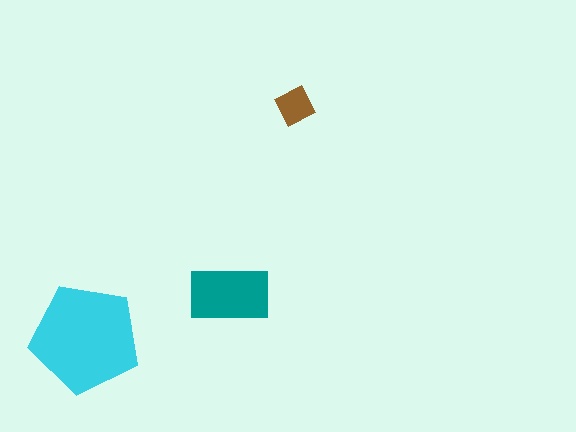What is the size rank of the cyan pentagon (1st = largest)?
1st.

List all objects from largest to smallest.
The cyan pentagon, the teal rectangle, the brown diamond.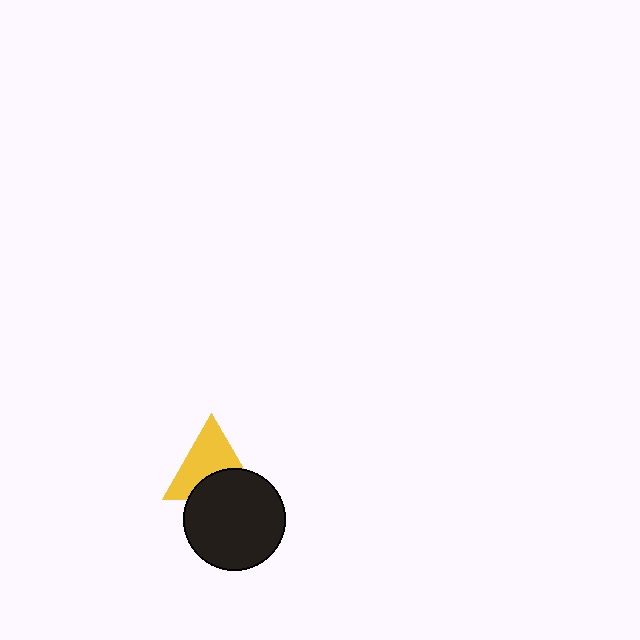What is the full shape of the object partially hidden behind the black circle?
The partially hidden object is a yellow triangle.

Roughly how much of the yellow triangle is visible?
About half of it is visible (roughly 62%).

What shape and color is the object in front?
The object in front is a black circle.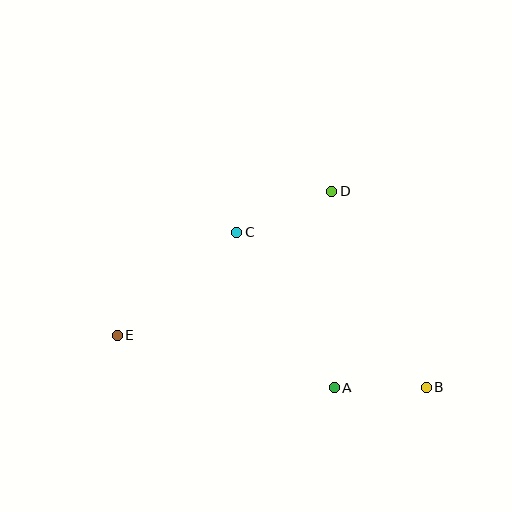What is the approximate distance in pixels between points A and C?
The distance between A and C is approximately 183 pixels.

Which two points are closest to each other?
Points A and B are closest to each other.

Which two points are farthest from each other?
Points B and E are farthest from each other.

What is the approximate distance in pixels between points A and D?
The distance between A and D is approximately 196 pixels.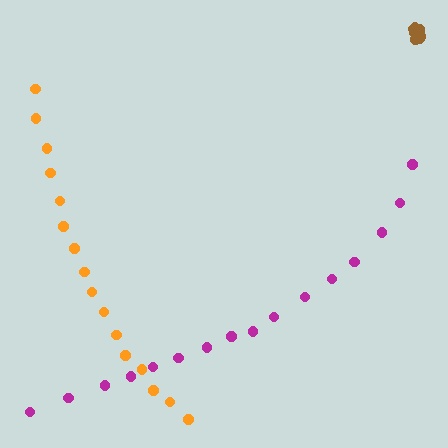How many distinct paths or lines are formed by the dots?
There are 3 distinct paths.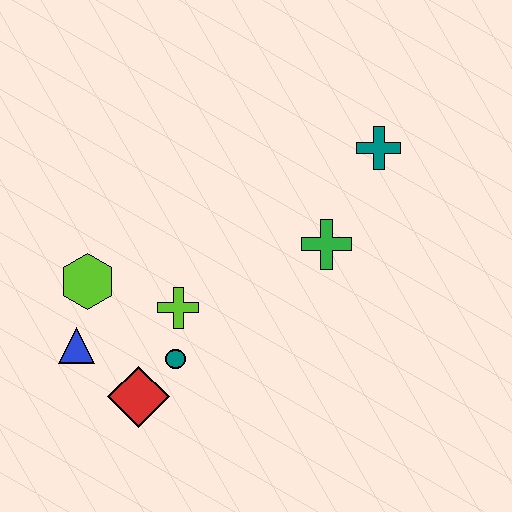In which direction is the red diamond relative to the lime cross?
The red diamond is below the lime cross.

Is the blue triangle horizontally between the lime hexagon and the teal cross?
No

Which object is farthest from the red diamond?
The teal cross is farthest from the red diamond.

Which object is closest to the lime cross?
The teal circle is closest to the lime cross.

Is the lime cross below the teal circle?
No